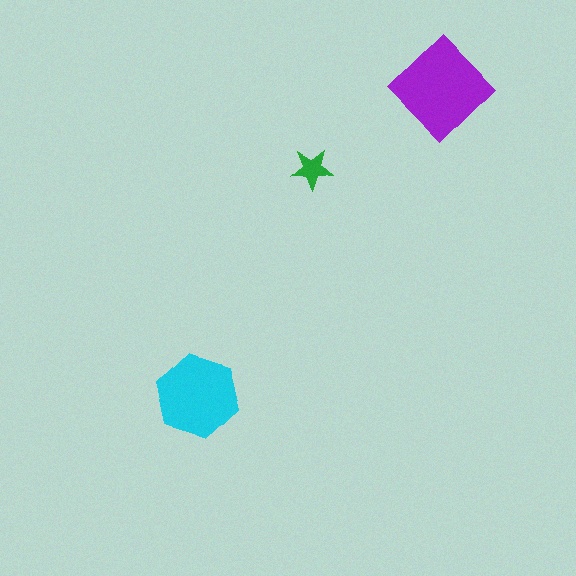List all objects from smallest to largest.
The green star, the cyan hexagon, the purple diamond.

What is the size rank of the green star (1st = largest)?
3rd.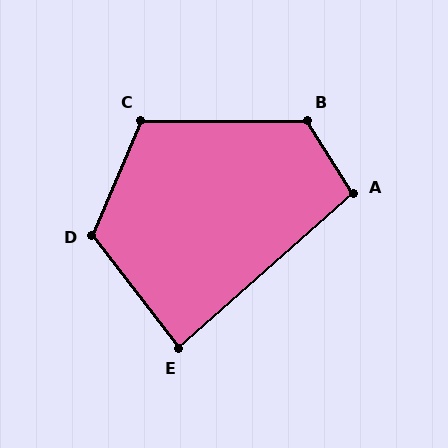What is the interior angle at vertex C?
Approximately 113 degrees (obtuse).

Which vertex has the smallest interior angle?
E, at approximately 86 degrees.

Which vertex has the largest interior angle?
B, at approximately 122 degrees.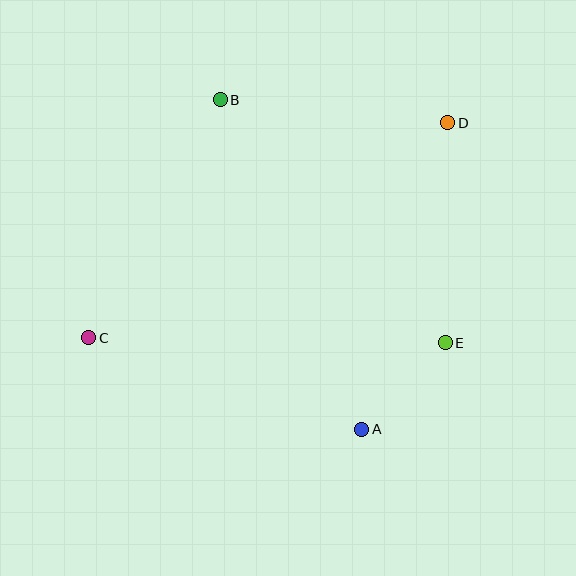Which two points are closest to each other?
Points A and E are closest to each other.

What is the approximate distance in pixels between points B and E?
The distance between B and E is approximately 331 pixels.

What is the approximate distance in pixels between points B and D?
The distance between B and D is approximately 228 pixels.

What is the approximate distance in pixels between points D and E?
The distance between D and E is approximately 220 pixels.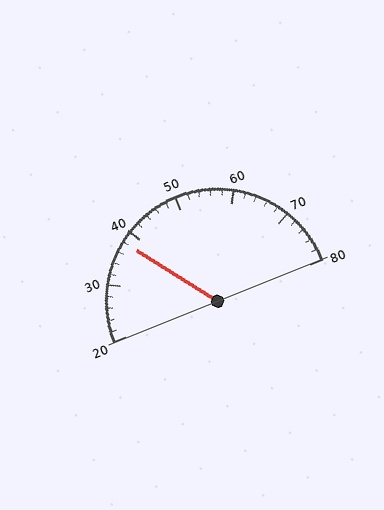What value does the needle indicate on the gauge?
The needle indicates approximately 38.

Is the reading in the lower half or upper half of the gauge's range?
The reading is in the lower half of the range (20 to 80).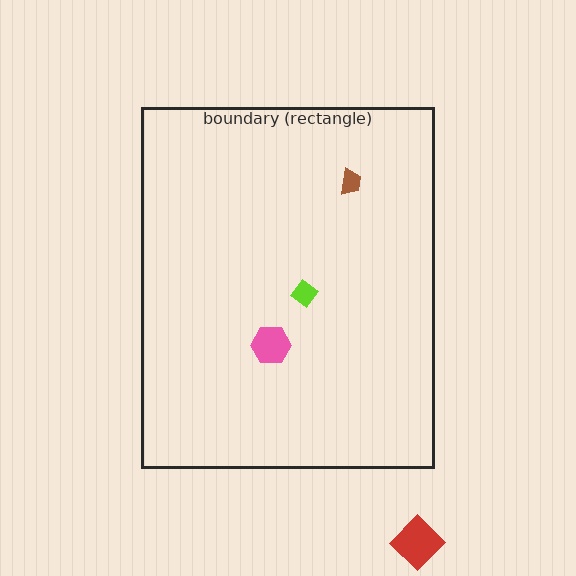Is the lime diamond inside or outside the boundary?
Inside.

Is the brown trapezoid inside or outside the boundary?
Inside.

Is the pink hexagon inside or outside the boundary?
Inside.